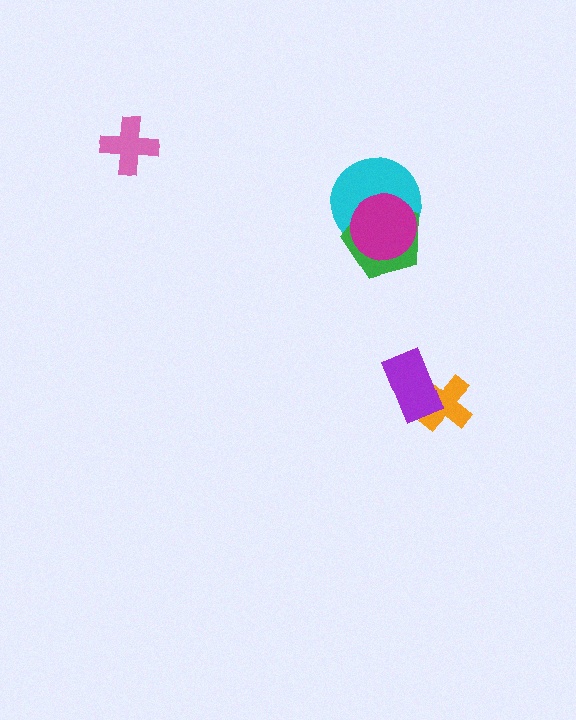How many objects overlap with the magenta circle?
2 objects overlap with the magenta circle.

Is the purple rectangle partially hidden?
No, no other shape covers it.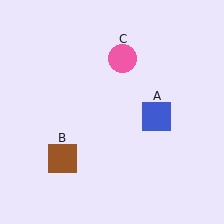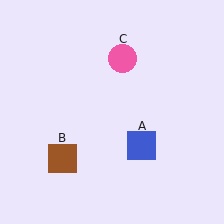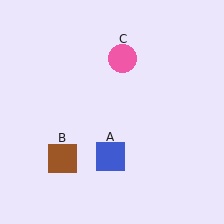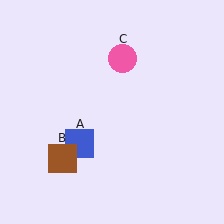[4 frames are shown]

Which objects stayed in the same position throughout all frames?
Brown square (object B) and pink circle (object C) remained stationary.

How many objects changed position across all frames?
1 object changed position: blue square (object A).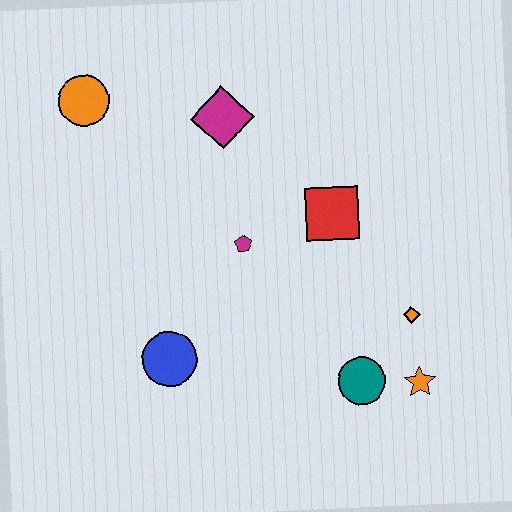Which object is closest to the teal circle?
The orange star is closest to the teal circle.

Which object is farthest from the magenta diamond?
The orange star is farthest from the magenta diamond.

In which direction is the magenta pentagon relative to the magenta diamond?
The magenta pentagon is below the magenta diamond.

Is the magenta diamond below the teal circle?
No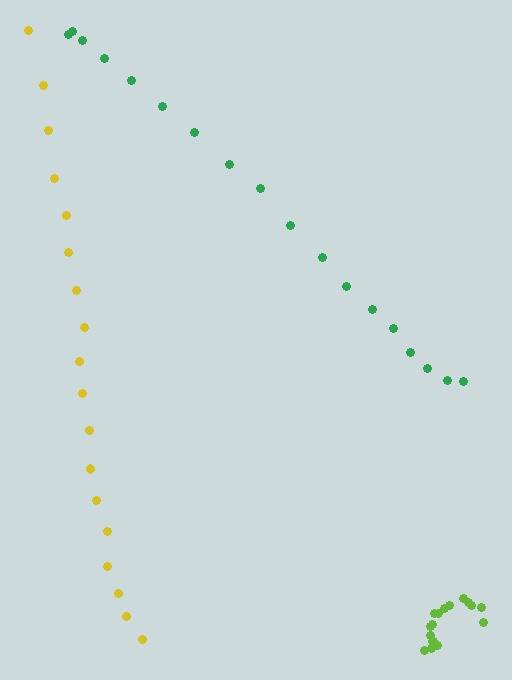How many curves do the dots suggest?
There are 3 distinct paths.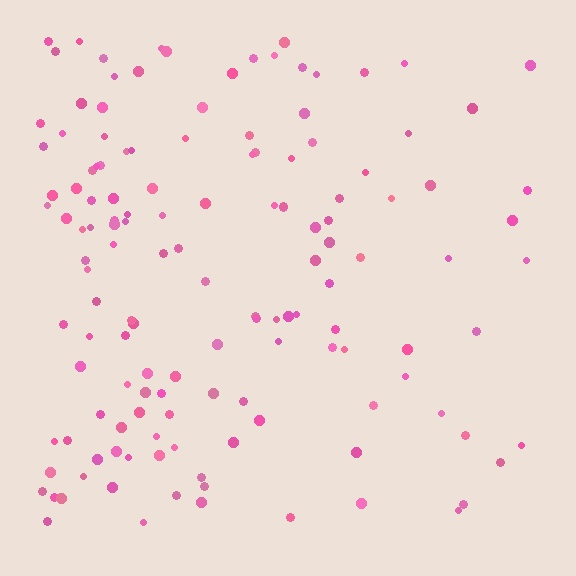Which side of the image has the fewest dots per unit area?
The right.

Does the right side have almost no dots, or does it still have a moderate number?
Still a moderate number, just noticeably fewer than the left.